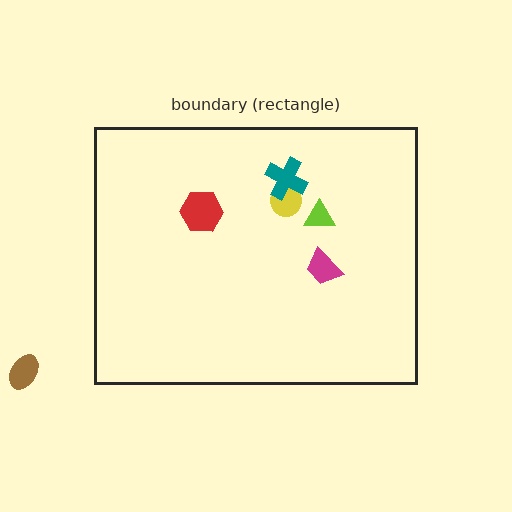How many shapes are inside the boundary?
5 inside, 1 outside.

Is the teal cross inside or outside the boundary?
Inside.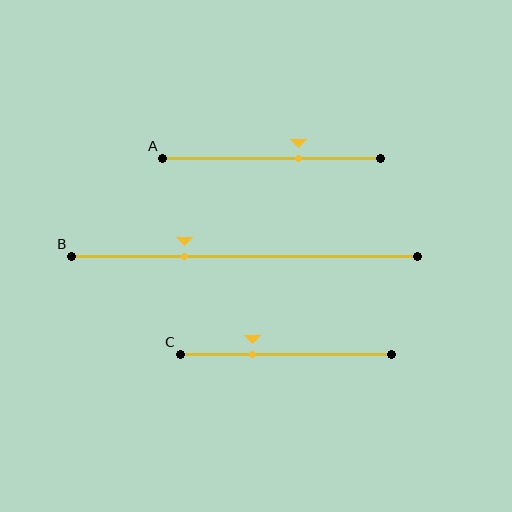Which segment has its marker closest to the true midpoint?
Segment A has its marker closest to the true midpoint.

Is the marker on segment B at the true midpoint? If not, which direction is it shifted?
No, the marker on segment B is shifted to the left by about 17% of the segment length.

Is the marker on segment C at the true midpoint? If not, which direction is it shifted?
No, the marker on segment C is shifted to the left by about 16% of the segment length.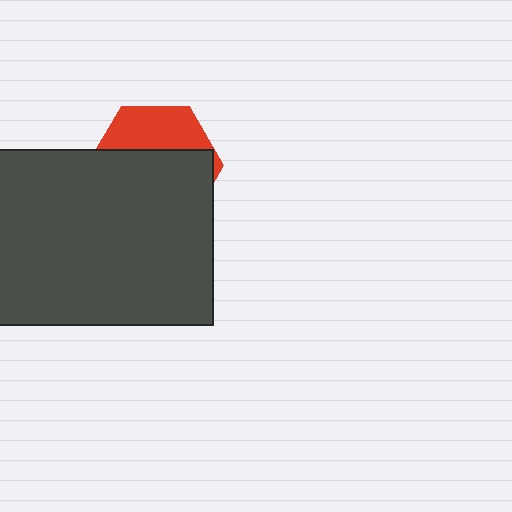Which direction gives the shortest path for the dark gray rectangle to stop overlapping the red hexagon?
Moving down gives the shortest separation.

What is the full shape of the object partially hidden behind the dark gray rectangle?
The partially hidden object is a red hexagon.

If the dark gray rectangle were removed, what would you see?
You would see the complete red hexagon.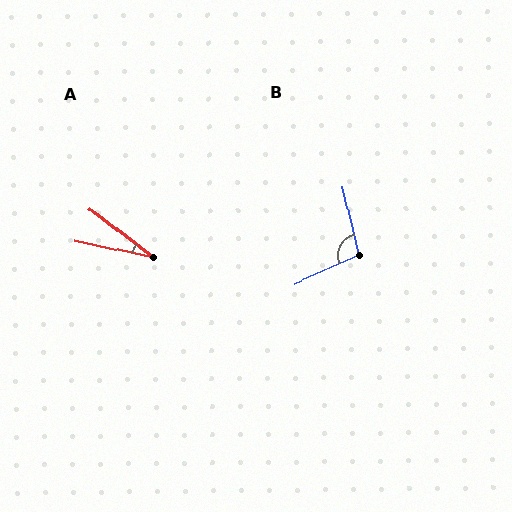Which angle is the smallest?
A, at approximately 25 degrees.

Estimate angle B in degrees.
Approximately 101 degrees.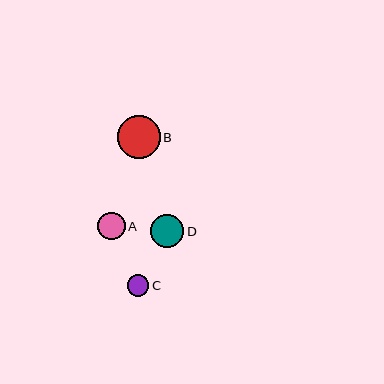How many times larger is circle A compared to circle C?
Circle A is approximately 1.3 times the size of circle C.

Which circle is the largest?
Circle B is the largest with a size of approximately 43 pixels.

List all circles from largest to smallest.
From largest to smallest: B, D, A, C.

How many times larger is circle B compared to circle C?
Circle B is approximately 2.0 times the size of circle C.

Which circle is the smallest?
Circle C is the smallest with a size of approximately 22 pixels.